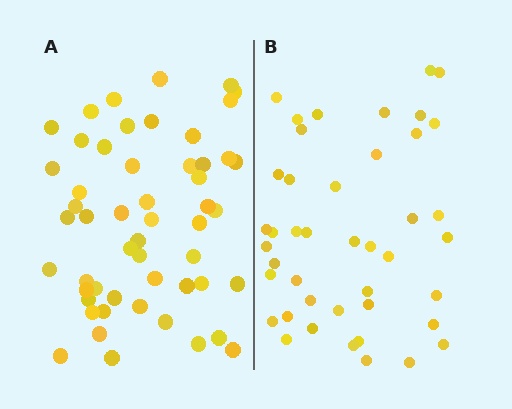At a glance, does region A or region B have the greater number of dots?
Region A (the left region) has more dots.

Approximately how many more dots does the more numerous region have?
Region A has roughly 10 or so more dots than region B.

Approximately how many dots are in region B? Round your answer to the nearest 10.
About 40 dots. (The exact count is 43, which rounds to 40.)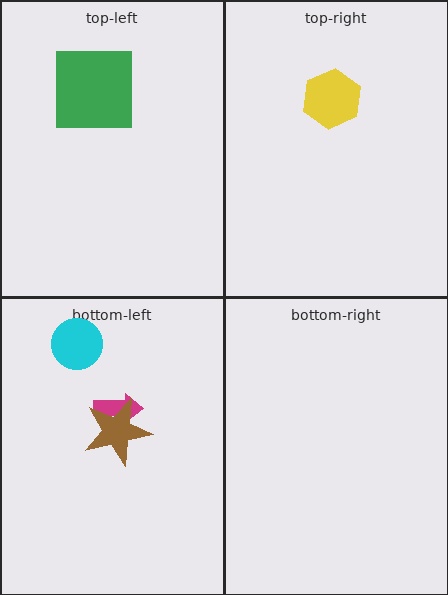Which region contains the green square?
The top-left region.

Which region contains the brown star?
The bottom-left region.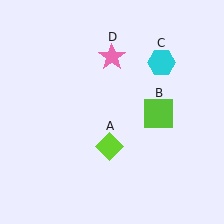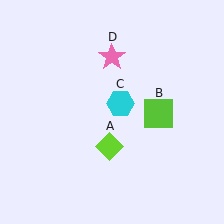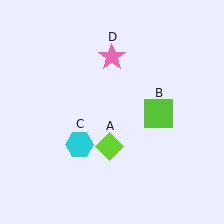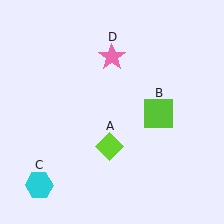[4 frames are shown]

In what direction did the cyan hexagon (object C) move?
The cyan hexagon (object C) moved down and to the left.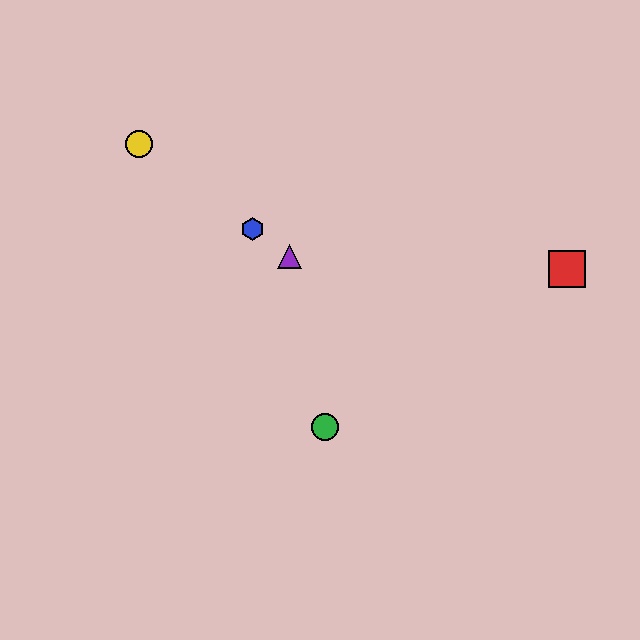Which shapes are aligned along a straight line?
The blue hexagon, the yellow circle, the purple triangle are aligned along a straight line.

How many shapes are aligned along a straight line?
3 shapes (the blue hexagon, the yellow circle, the purple triangle) are aligned along a straight line.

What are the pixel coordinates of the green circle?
The green circle is at (325, 427).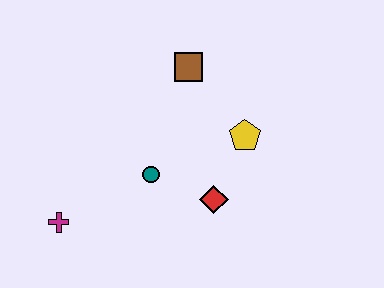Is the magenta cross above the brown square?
No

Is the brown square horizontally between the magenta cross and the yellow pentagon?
Yes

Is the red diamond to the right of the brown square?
Yes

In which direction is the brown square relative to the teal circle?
The brown square is above the teal circle.